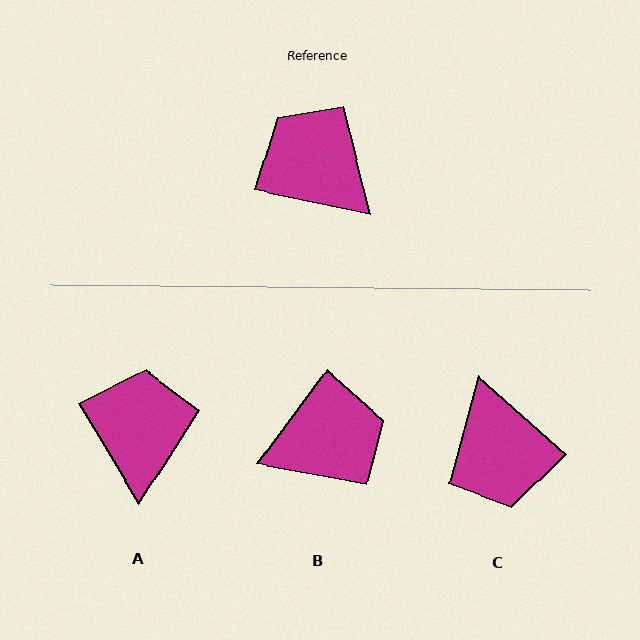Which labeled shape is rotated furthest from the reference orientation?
C, about 150 degrees away.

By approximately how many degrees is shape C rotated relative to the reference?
Approximately 150 degrees counter-clockwise.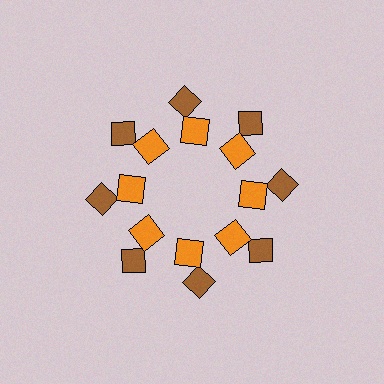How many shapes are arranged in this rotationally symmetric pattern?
There are 16 shapes, arranged in 8 groups of 2.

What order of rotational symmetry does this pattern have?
This pattern has 8-fold rotational symmetry.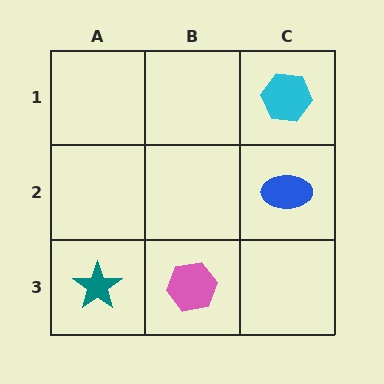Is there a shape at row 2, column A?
No, that cell is empty.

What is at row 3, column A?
A teal star.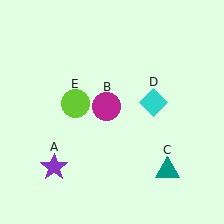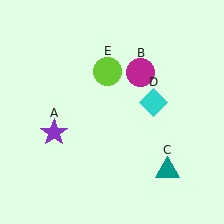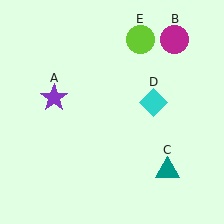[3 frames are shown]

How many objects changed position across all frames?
3 objects changed position: purple star (object A), magenta circle (object B), lime circle (object E).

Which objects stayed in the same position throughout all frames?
Teal triangle (object C) and cyan diamond (object D) remained stationary.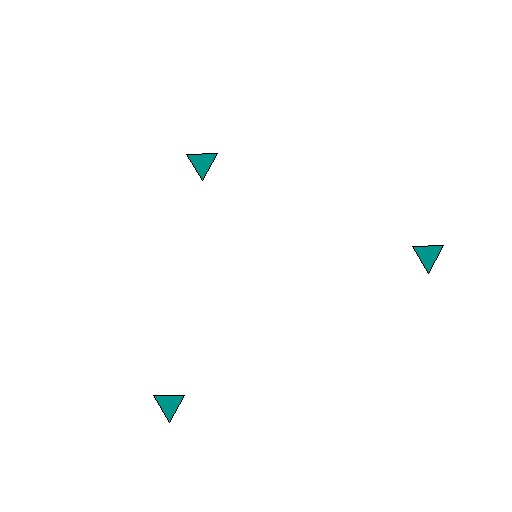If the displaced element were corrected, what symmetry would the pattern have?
It would have 3-fold rotational symmetry — the pattern would map onto itself every 120 degrees.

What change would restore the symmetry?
The symmetry would be restored by moving it outward, back onto the ring so that all 3 triangles sit at equal angles and equal distance from the center.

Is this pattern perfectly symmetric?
No. The 3 teal triangles are arranged in a ring, but one element near the 11 o'clock position is pulled inward toward the center, breaking the 3-fold rotational symmetry.